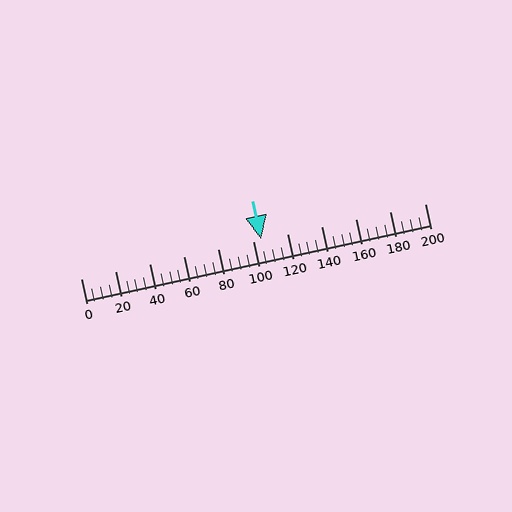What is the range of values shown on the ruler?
The ruler shows values from 0 to 200.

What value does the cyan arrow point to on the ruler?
The cyan arrow points to approximately 105.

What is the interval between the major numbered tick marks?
The major tick marks are spaced 20 units apart.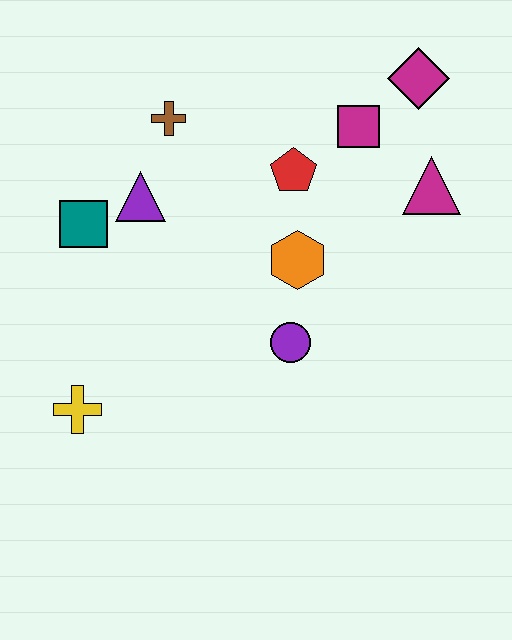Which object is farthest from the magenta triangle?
The yellow cross is farthest from the magenta triangle.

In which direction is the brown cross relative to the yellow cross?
The brown cross is above the yellow cross.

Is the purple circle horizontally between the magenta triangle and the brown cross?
Yes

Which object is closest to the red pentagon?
The magenta square is closest to the red pentagon.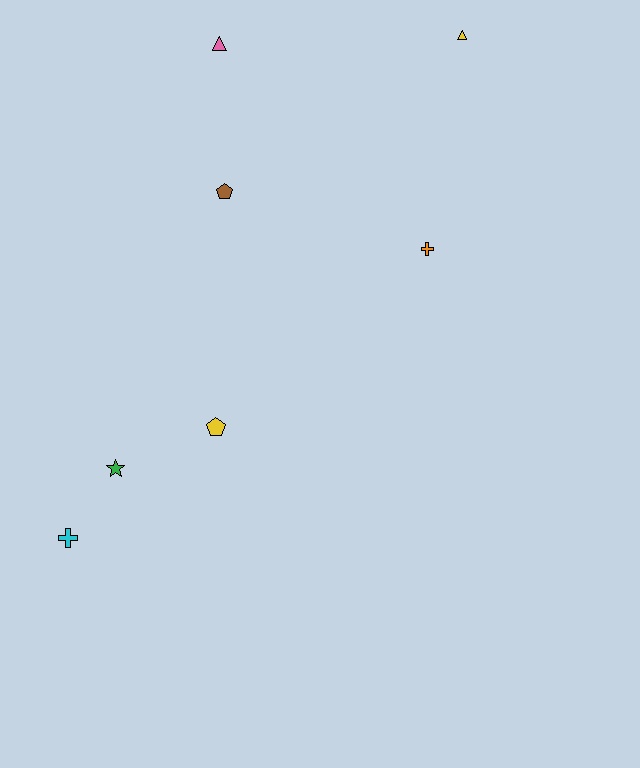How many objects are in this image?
There are 7 objects.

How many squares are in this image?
There are no squares.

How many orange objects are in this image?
There is 1 orange object.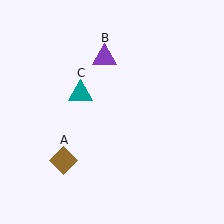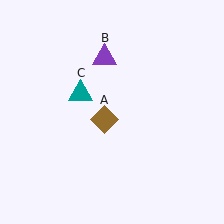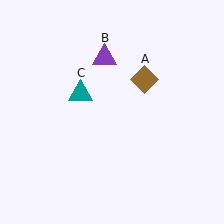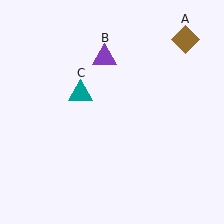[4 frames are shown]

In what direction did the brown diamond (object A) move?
The brown diamond (object A) moved up and to the right.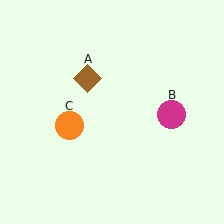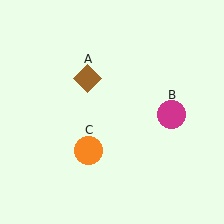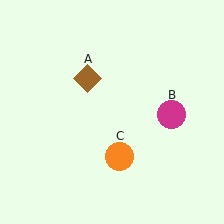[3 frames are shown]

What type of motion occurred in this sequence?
The orange circle (object C) rotated counterclockwise around the center of the scene.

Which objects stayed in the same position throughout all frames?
Brown diamond (object A) and magenta circle (object B) remained stationary.